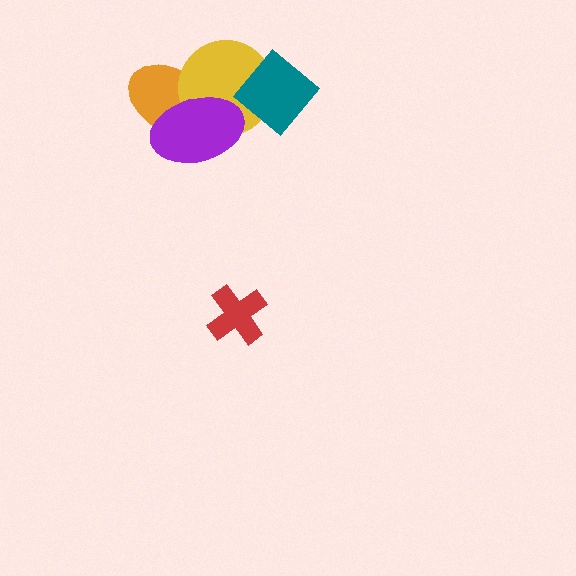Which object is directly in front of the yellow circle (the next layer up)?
The purple ellipse is directly in front of the yellow circle.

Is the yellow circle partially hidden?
Yes, it is partially covered by another shape.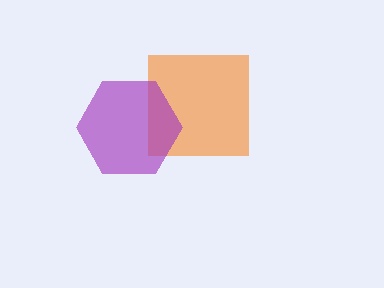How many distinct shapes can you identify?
There are 2 distinct shapes: an orange square, a purple hexagon.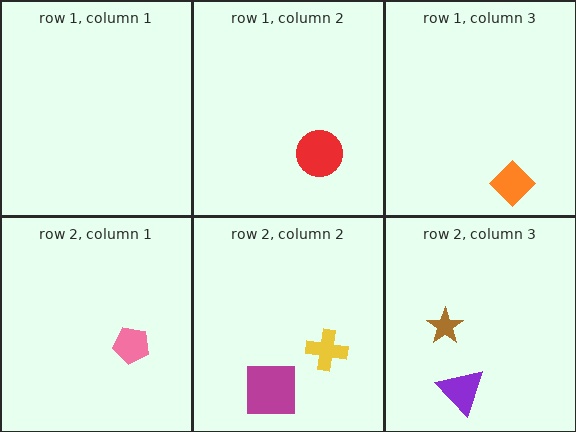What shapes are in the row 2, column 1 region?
The pink pentagon.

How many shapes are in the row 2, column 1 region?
1.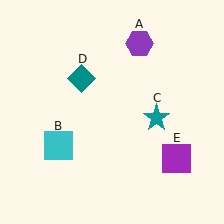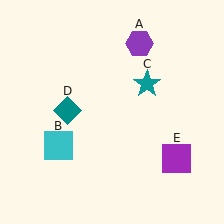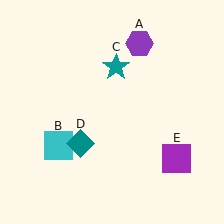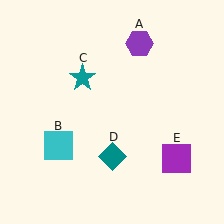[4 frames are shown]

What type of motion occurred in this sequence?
The teal star (object C), teal diamond (object D) rotated counterclockwise around the center of the scene.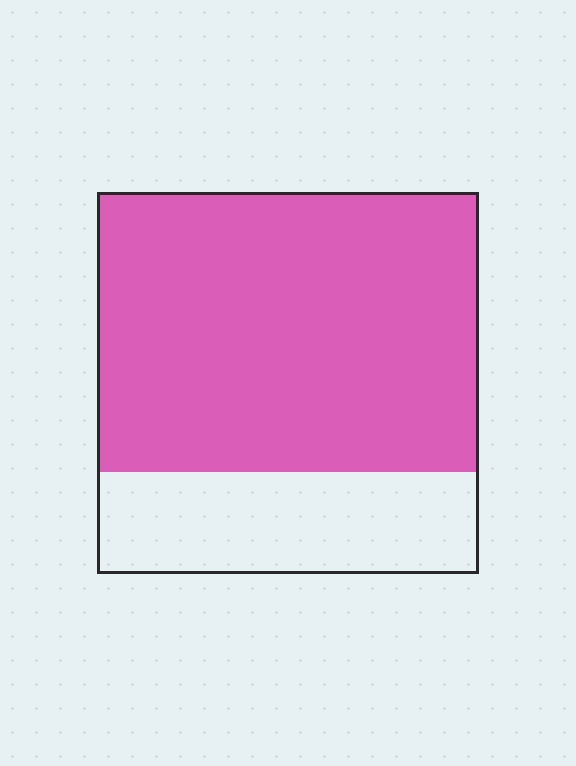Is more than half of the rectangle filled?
Yes.